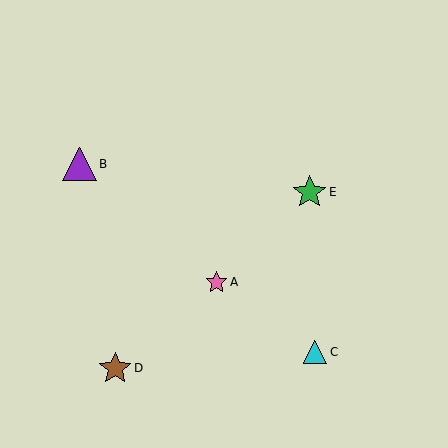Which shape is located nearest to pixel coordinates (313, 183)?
The green star (labeled E) at (310, 192) is nearest to that location.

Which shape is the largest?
The green star (labeled E) is the largest.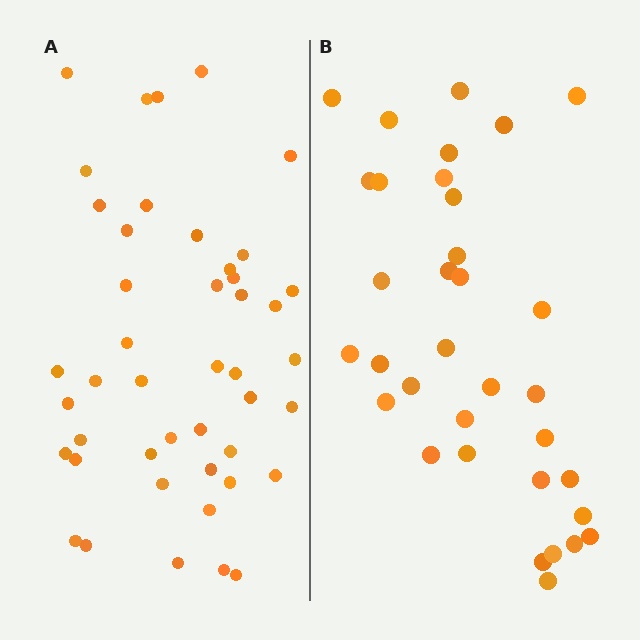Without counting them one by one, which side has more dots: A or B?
Region A (the left region) has more dots.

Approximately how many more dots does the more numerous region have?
Region A has roughly 12 or so more dots than region B.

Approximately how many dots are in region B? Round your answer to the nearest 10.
About 30 dots. (The exact count is 34, which rounds to 30.)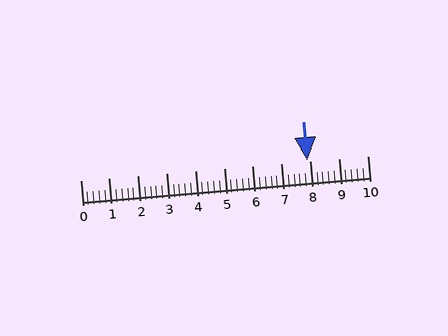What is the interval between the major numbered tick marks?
The major tick marks are spaced 1 units apart.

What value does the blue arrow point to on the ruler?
The blue arrow points to approximately 7.9.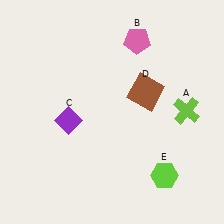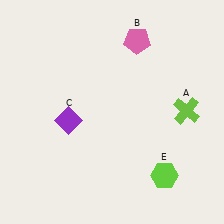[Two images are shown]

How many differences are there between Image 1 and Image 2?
There is 1 difference between the two images.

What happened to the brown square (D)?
The brown square (D) was removed in Image 2. It was in the top-right area of Image 1.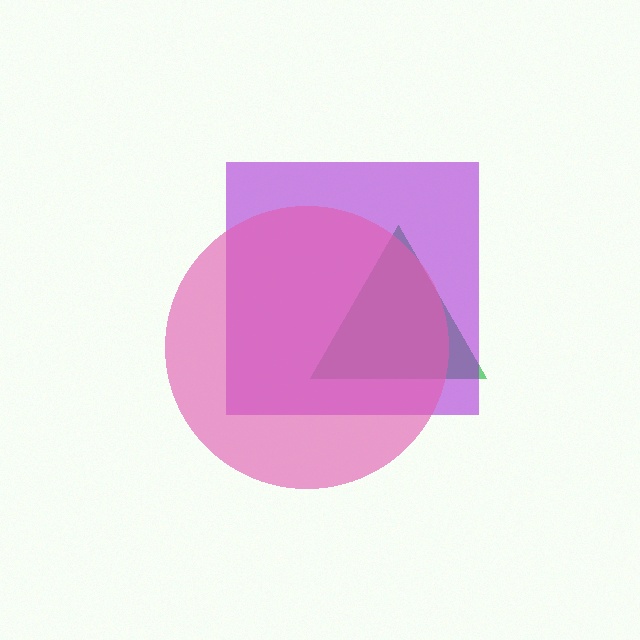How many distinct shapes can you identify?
There are 3 distinct shapes: a green triangle, a purple square, a pink circle.